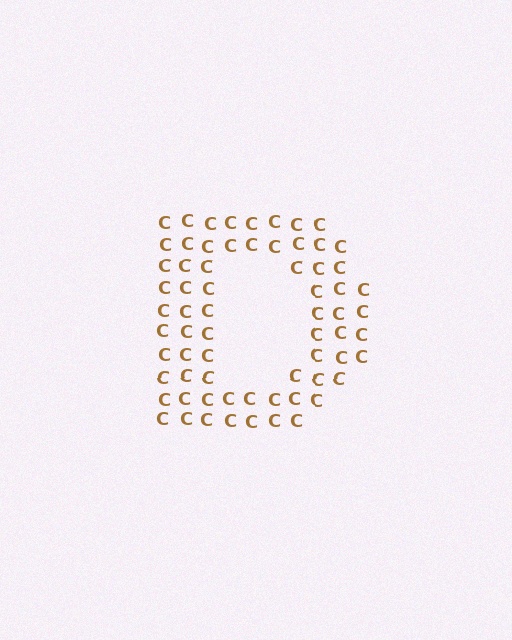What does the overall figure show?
The overall figure shows the letter D.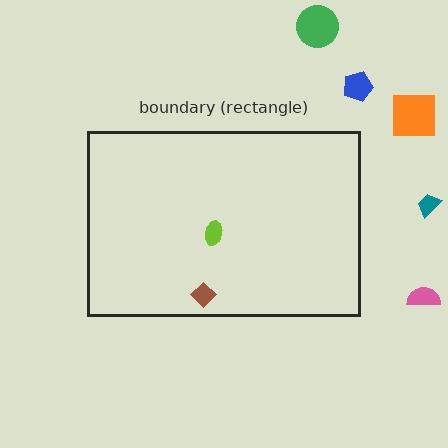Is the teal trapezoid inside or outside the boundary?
Outside.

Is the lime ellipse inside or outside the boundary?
Inside.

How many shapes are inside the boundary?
2 inside, 5 outside.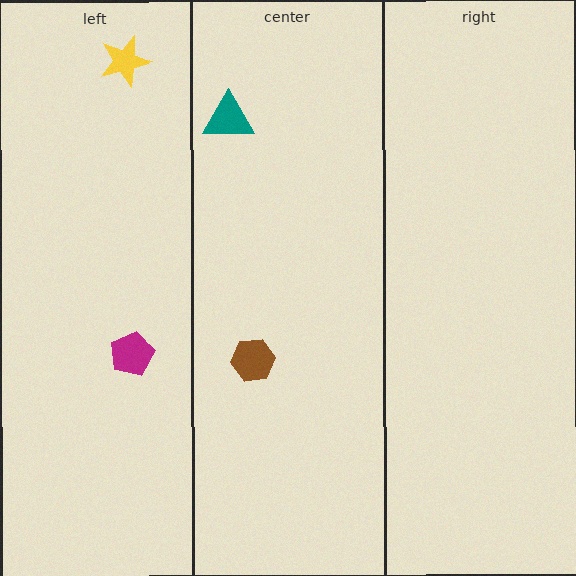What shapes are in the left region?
The magenta pentagon, the yellow star.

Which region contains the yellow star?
The left region.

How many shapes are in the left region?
2.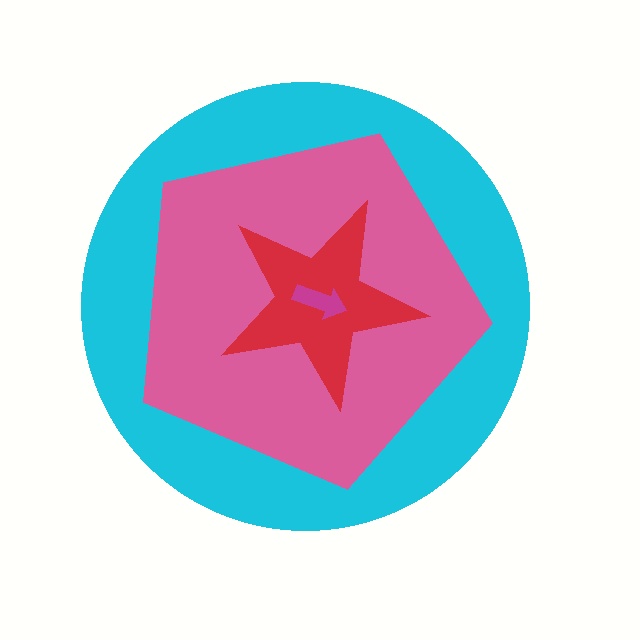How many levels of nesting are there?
4.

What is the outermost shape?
The cyan circle.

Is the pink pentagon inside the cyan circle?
Yes.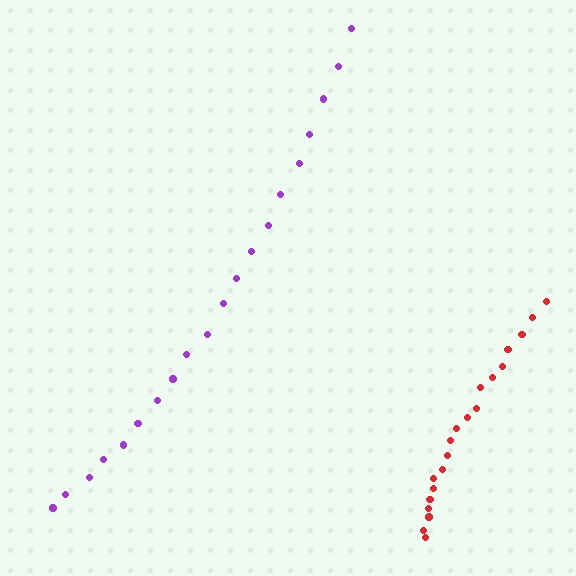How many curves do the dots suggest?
There are 2 distinct paths.